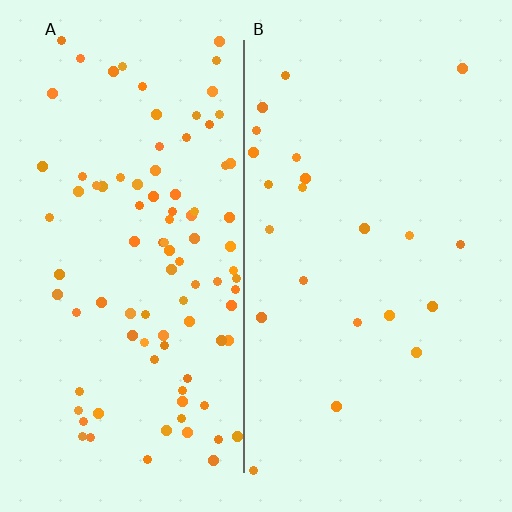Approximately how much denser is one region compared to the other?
Approximately 4.3× — region A over region B.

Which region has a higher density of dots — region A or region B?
A (the left).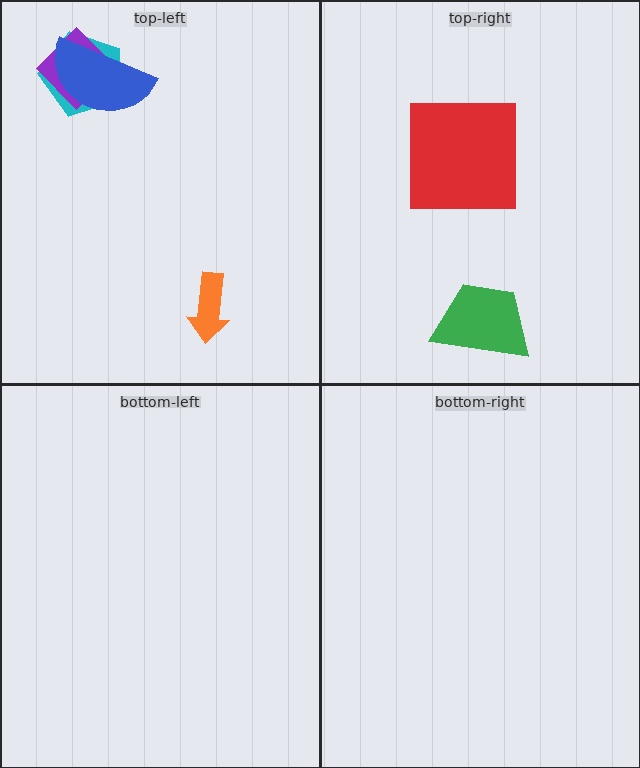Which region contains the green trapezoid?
The top-right region.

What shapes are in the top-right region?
The green trapezoid, the red square.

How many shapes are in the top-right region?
2.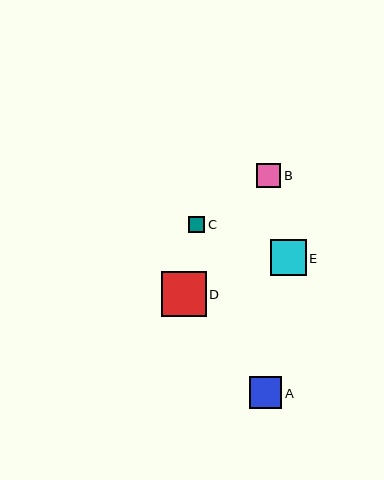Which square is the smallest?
Square C is the smallest with a size of approximately 17 pixels.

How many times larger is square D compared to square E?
Square D is approximately 1.3 times the size of square E.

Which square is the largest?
Square D is the largest with a size of approximately 45 pixels.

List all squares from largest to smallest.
From largest to smallest: D, E, A, B, C.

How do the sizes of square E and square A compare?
Square E and square A are approximately the same size.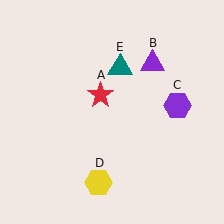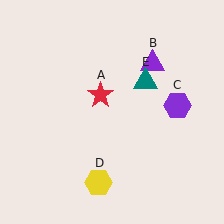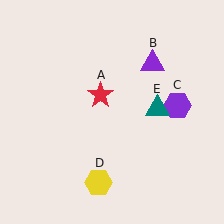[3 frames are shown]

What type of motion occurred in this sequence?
The teal triangle (object E) rotated clockwise around the center of the scene.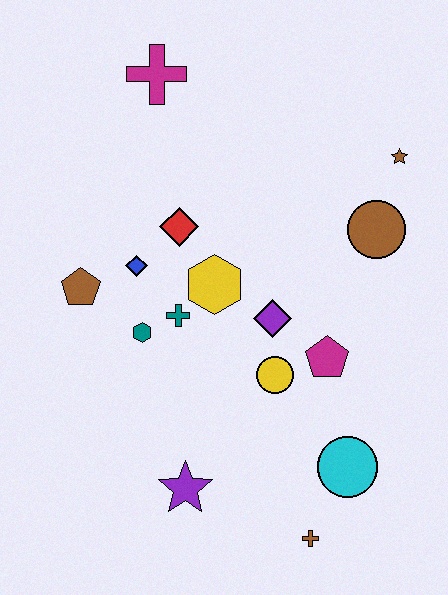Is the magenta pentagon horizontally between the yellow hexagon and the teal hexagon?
No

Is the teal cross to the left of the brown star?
Yes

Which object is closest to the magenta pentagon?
The yellow circle is closest to the magenta pentagon.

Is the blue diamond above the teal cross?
Yes